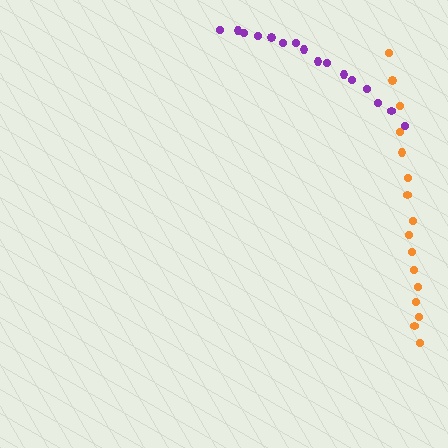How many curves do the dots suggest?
There are 2 distinct paths.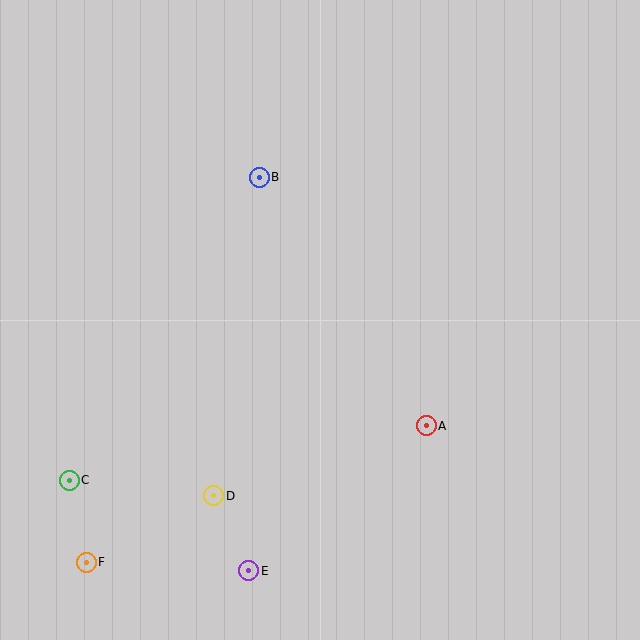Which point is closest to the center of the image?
Point A at (426, 426) is closest to the center.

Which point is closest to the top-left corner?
Point B is closest to the top-left corner.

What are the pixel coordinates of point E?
Point E is at (249, 571).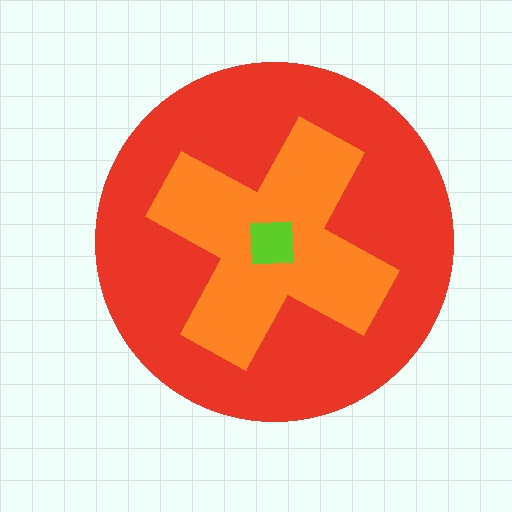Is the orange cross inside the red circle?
Yes.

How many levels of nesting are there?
3.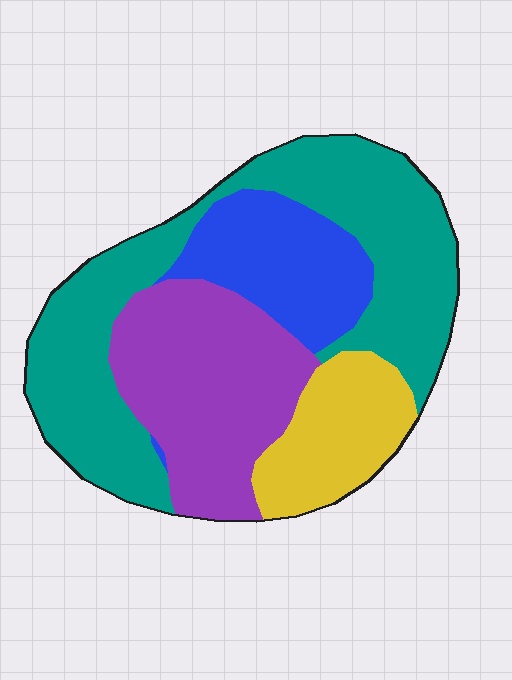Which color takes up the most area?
Teal, at roughly 45%.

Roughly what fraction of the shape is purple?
Purple covers 27% of the shape.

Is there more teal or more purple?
Teal.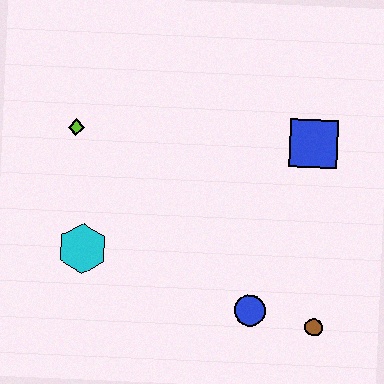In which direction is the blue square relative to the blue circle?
The blue square is above the blue circle.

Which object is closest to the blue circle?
The brown circle is closest to the blue circle.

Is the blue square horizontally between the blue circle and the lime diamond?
No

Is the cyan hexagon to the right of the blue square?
No